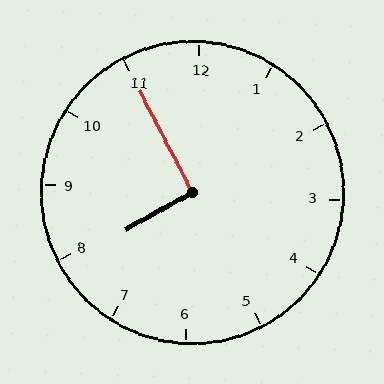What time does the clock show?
7:55.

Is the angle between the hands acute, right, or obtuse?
It is right.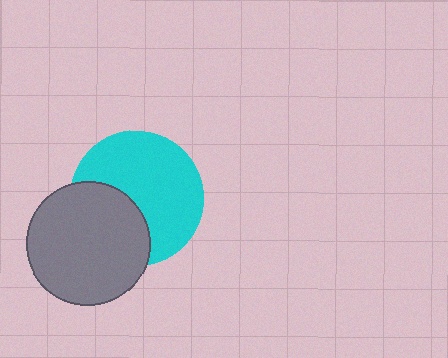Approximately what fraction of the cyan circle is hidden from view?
Roughly 35% of the cyan circle is hidden behind the gray circle.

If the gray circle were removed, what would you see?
You would see the complete cyan circle.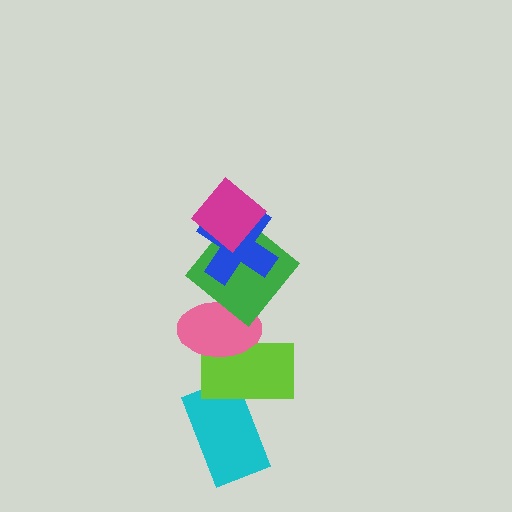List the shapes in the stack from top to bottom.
From top to bottom: the magenta diamond, the blue cross, the green diamond, the pink ellipse, the lime rectangle, the cyan rectangle.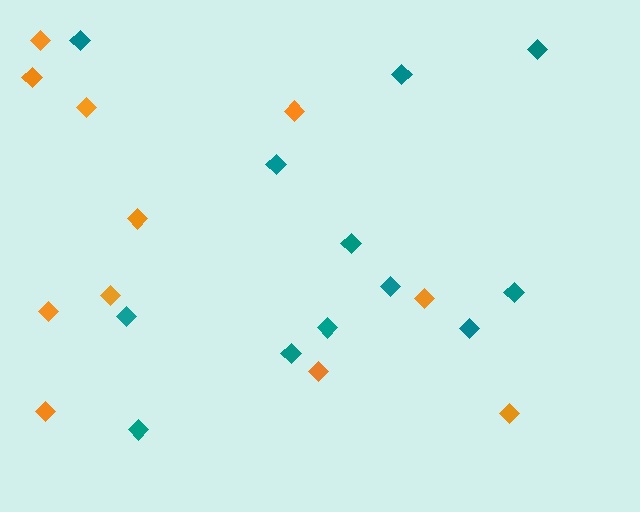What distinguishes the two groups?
There are 2 groups: one group of teal diamonds (12) and one group of orange diamonds (11).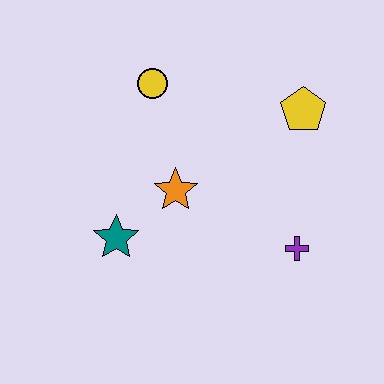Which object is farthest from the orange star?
The yellow pentagon is farthest from the orange star.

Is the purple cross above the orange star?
No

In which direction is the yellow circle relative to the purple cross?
The yellow circle is above the purple cross.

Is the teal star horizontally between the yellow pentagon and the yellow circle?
No